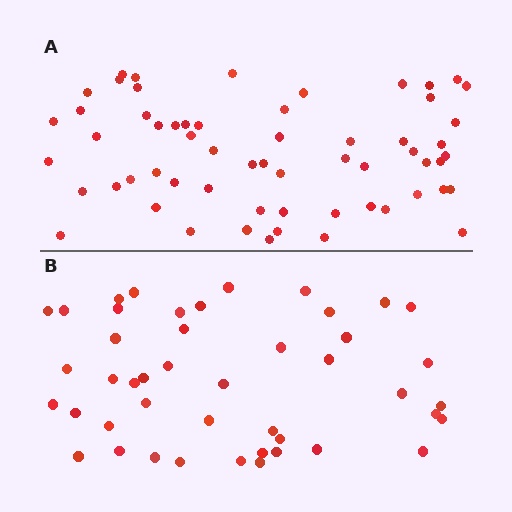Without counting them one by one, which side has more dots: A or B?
Region A (the top region) has more dots.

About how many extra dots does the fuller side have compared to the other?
Region A has approximately 15 more dots than region B.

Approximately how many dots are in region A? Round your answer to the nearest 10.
About 60 dots.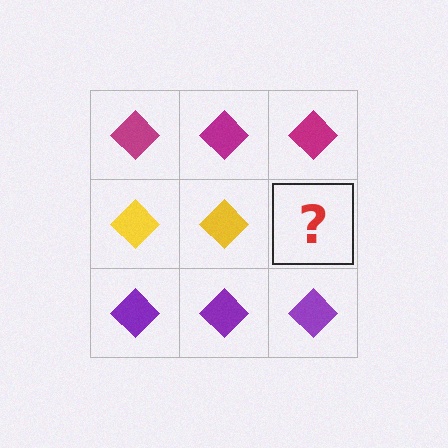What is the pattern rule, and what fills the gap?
The rule is that each row has a consistent color. The gap should be filled with a yellow diamond.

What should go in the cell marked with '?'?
The missing cell should contain a yellow diamond.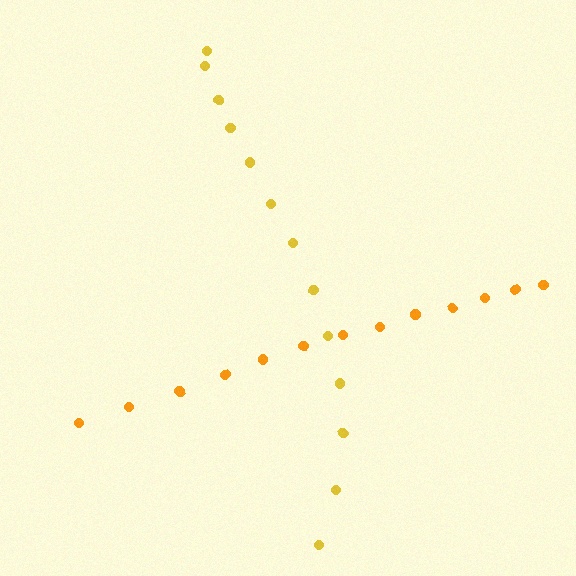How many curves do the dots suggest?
There are 2 distinct paths.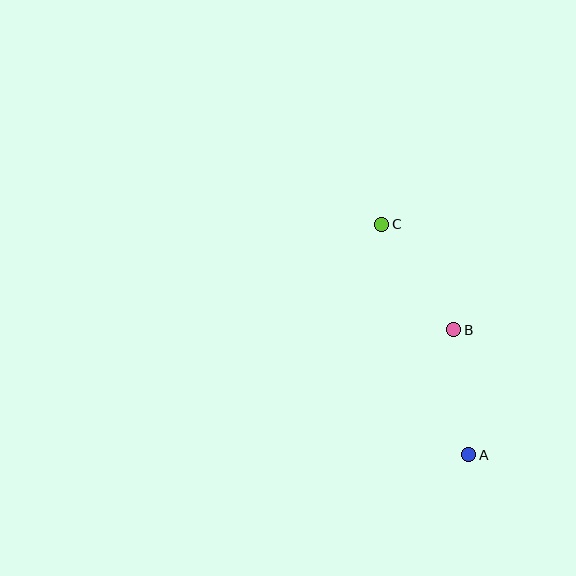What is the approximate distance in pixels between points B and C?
The distance between B and C is approximately 127 pixels.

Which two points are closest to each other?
Points A and B are closest to each other.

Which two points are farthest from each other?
Points A and C are farthest from each other.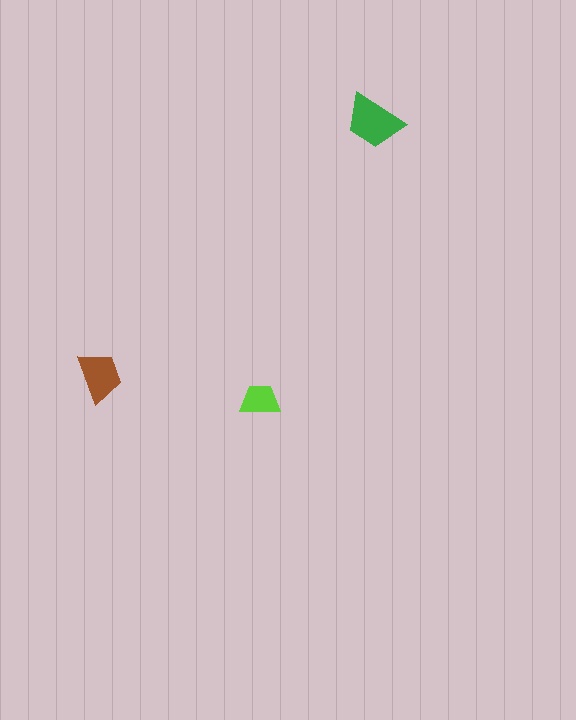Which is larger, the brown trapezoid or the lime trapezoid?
The brown one.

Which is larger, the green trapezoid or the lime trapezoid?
The green one.